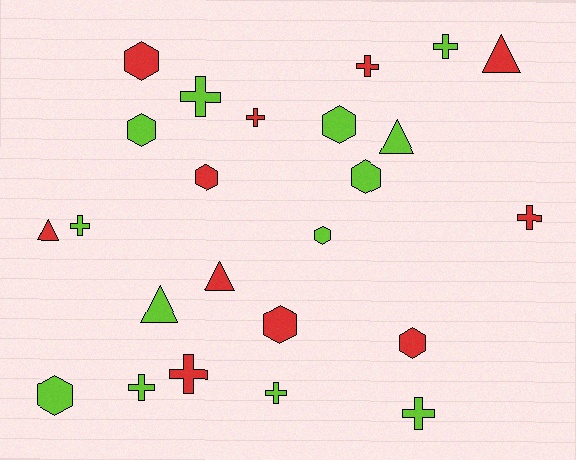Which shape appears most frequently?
Cross, with 10 objects.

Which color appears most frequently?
Lime, with 13 objects.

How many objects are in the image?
There are 24 objects.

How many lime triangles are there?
There are 2 lime triangles.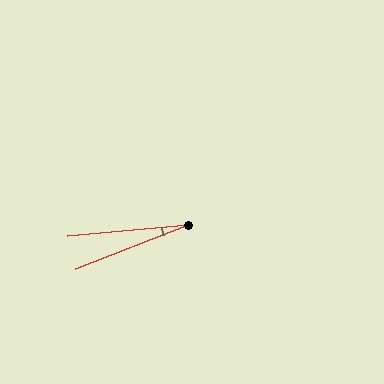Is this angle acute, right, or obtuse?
It is acute.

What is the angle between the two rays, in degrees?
Approximately 16 degrees.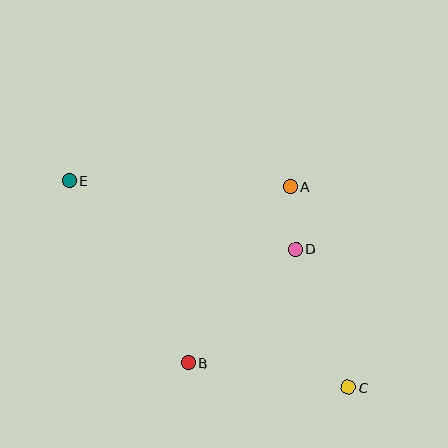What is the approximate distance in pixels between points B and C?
The distance between B and C is approximately 162 pixels.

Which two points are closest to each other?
Points A and D are closest to each other.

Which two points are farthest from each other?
Points C and E are farthest from each other.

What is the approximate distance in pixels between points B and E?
The distance between B and E is approximately 218 pixels.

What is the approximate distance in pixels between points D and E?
The distance between D and E is approximately 237 pixels.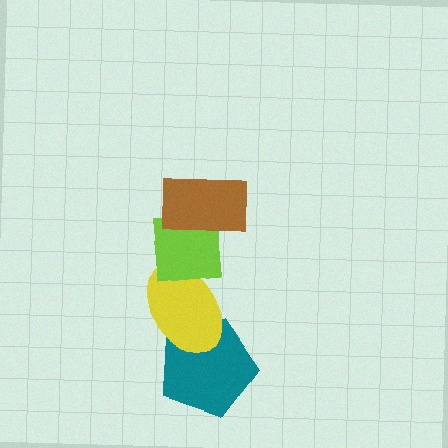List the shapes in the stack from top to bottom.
From top to bottom: the brown rectangle, the lime square, the yellow ellipse, the teal pentagon.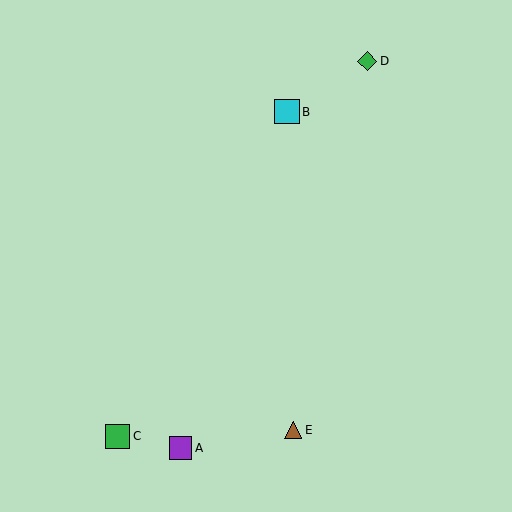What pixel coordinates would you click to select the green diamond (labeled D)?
Click at (367, 61) to select the green diamond D.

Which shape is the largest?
The cyan square (labeled B) is the largest.